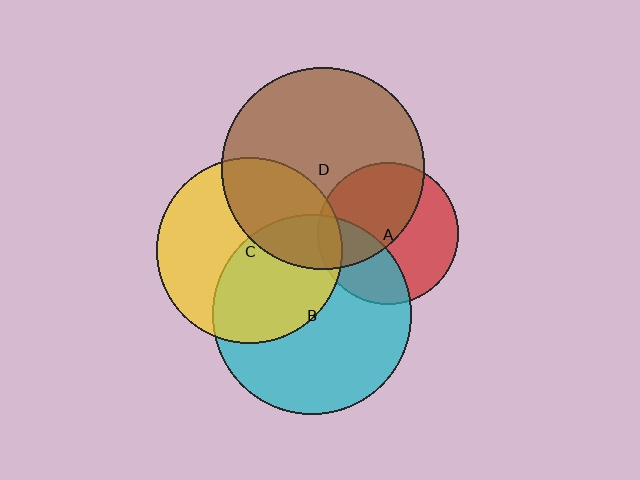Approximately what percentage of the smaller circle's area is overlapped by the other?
Approximately 50%.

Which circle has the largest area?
Circle D (brown).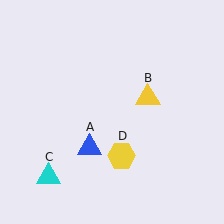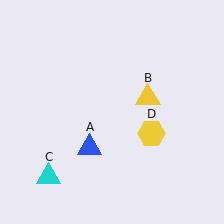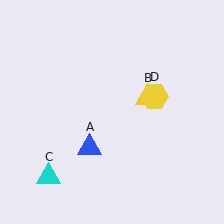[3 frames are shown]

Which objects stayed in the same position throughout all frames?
Blue triangle (object A) and yellow triangle (object B) and cyan triangle (object C) remained stationary.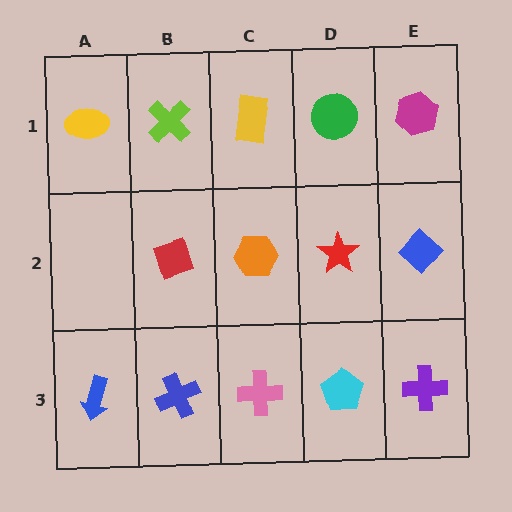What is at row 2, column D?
A red star.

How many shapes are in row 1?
5 shapes.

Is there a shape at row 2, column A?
No, that cell is empty.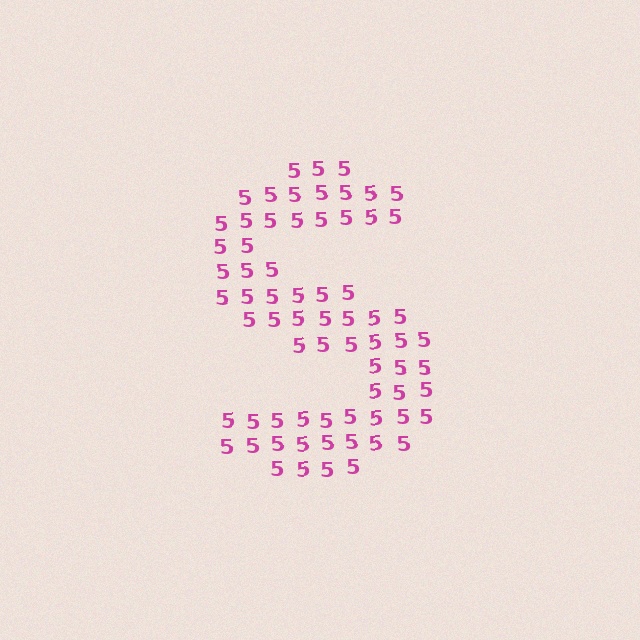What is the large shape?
The large shape is the letter S.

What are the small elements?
The small elements are digit 5's.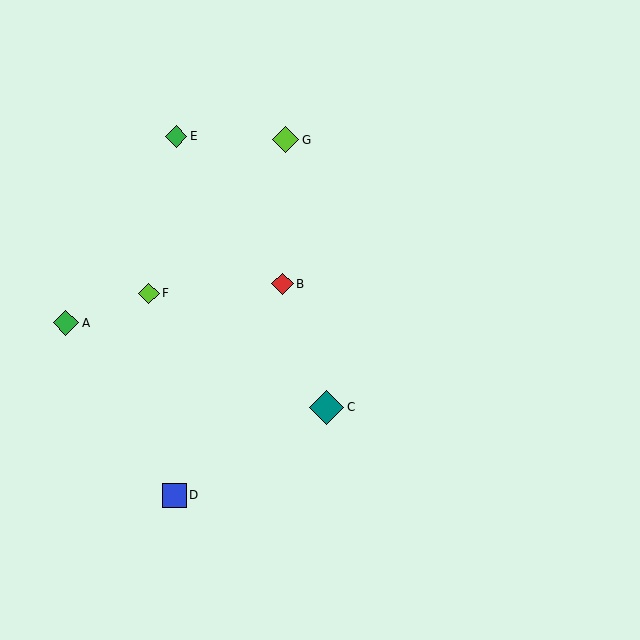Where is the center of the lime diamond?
The center of the lime diamond is at (149, 293).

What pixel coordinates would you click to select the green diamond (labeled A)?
Click at (66, 323) to select the green diamond A.